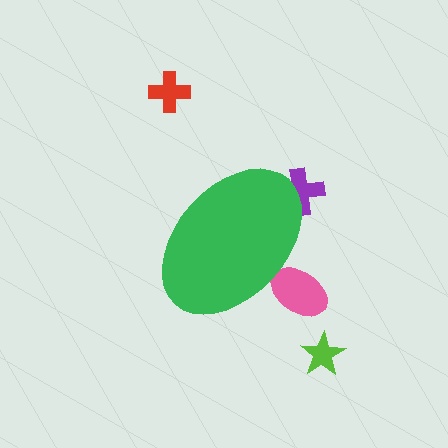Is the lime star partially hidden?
No, the lime star is fully visible.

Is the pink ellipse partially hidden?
Yes, the pink ellipse is partially hidden behind the green ellipse.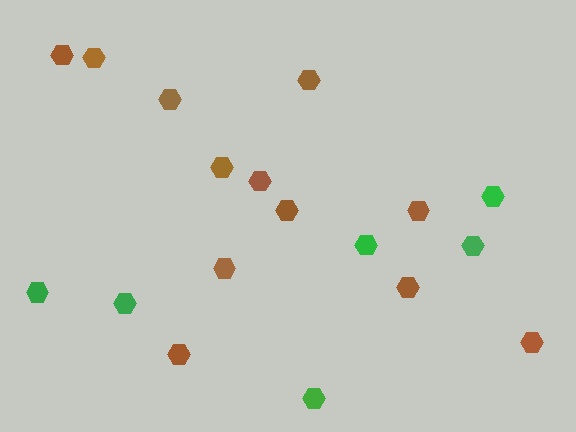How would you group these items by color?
There are 2 groups: one group of brown hexagons (12) and one group of green hexagons (6).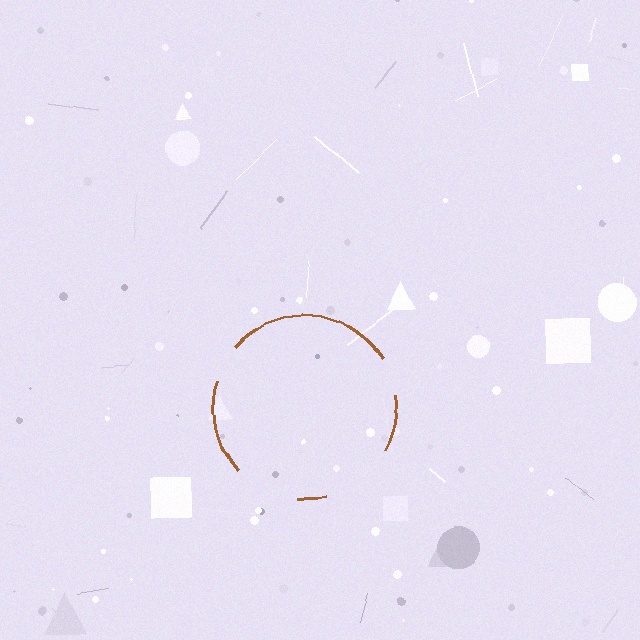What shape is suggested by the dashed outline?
The dashed outline suggests a circle.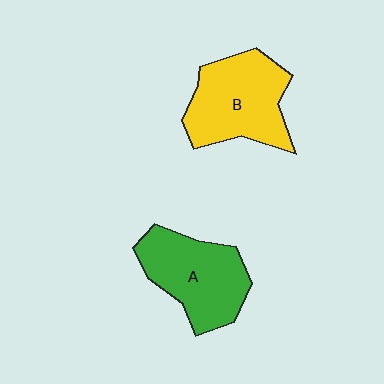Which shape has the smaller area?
Shape A (green).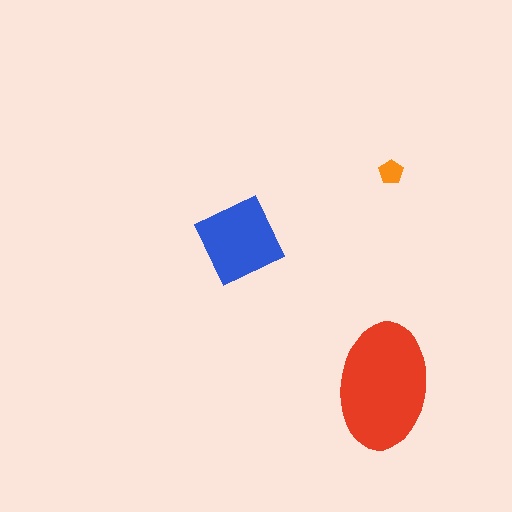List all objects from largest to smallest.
The red ellipse, the blue square, the orange pentagon.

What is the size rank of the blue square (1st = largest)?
2nd.